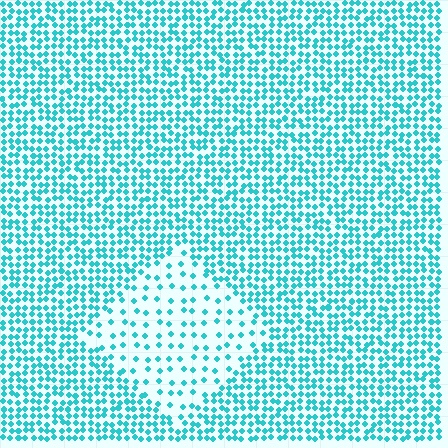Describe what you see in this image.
The image contains small cyan elements arranged at two different densities. A diamond-shaped region is visible where the elements are less densely packed than the surrounding area.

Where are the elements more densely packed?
The elements are more densely packed outside the diamond boundary.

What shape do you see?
I see a diamond.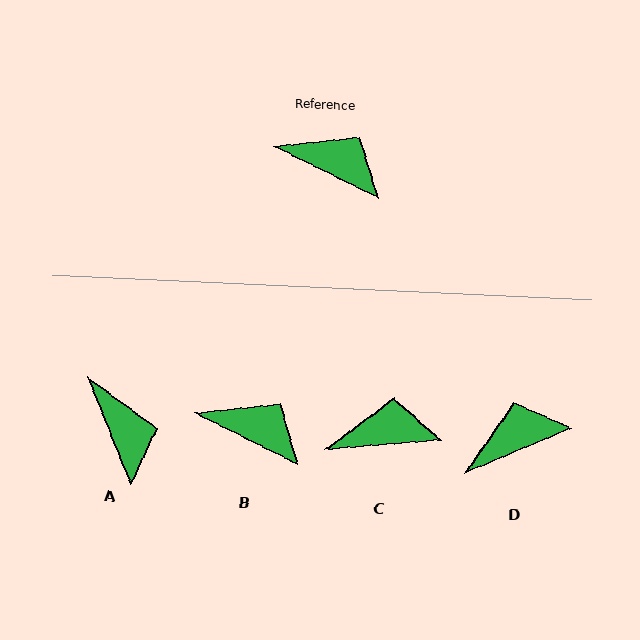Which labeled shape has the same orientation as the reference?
B.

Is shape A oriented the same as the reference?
No, it is off by about 42 degrees.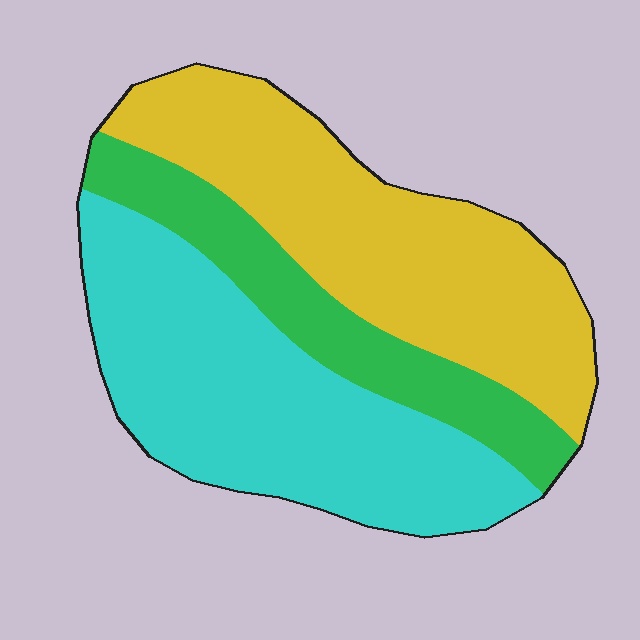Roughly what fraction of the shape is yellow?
Yellow covers roughly 40% of the shape.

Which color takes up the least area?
Green, at roughly 20%.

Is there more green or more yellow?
Yellow.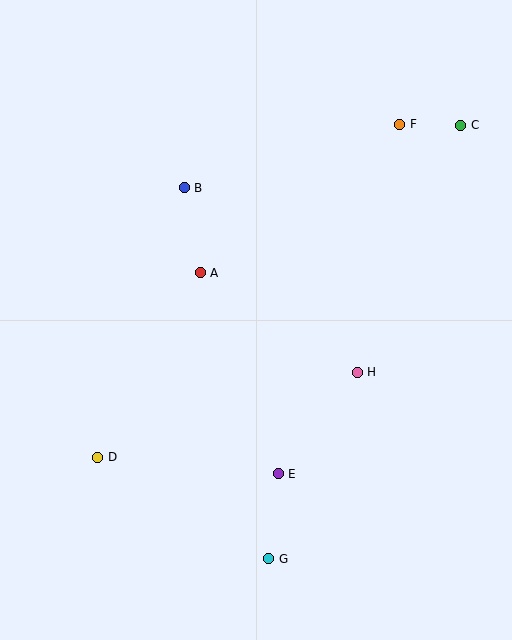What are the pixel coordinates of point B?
Point B is at (184, 188).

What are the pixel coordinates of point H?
Point H is at (357, 372).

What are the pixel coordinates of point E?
Point E is at (278, 474).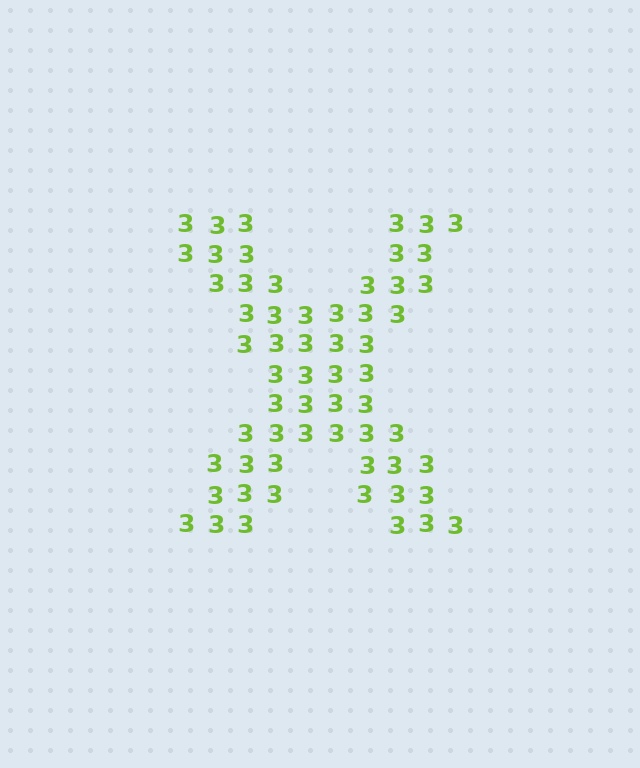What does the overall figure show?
The overall figure shows the letter X.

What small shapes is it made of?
It is made of small digit 3's.